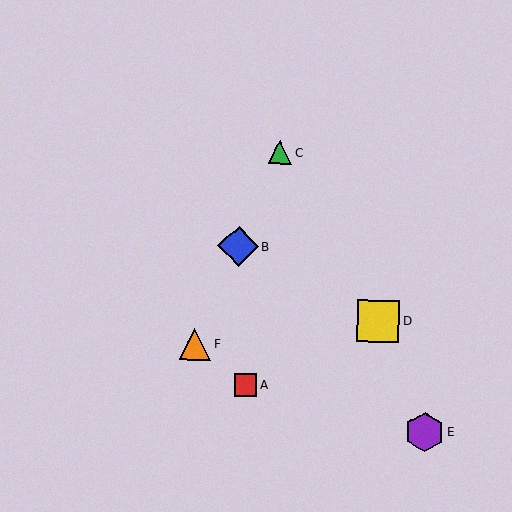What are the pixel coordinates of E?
Object E is at (425, 432).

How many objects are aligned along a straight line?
3 objects (B, C, F) are aligned along a straight line.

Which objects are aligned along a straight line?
Objects B, C, F are aligned along a straight line.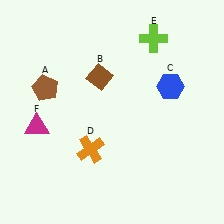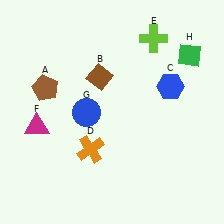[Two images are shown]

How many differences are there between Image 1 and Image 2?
There are 2 differences between the two images.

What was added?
A blue circle (G), a green diamond (H) were added in Image 2.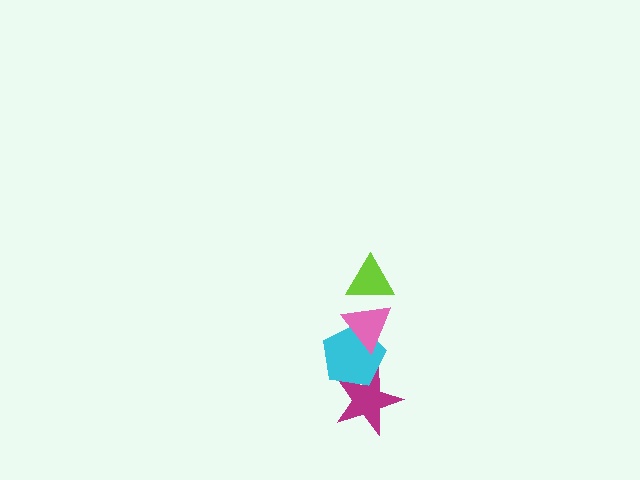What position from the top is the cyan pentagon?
The cyan pentagon is 3rd from the top.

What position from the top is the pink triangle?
The pink triangle is 2nd from the top.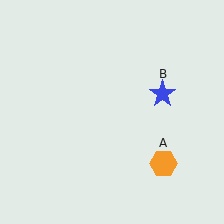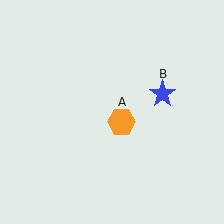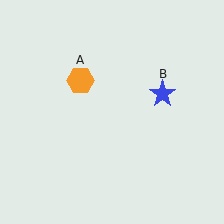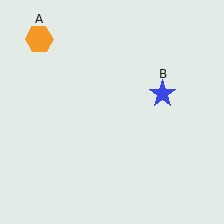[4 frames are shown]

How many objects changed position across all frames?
1 object changed position: orange hexagon (object A).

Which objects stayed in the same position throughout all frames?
Blue star (object B) remained stationary.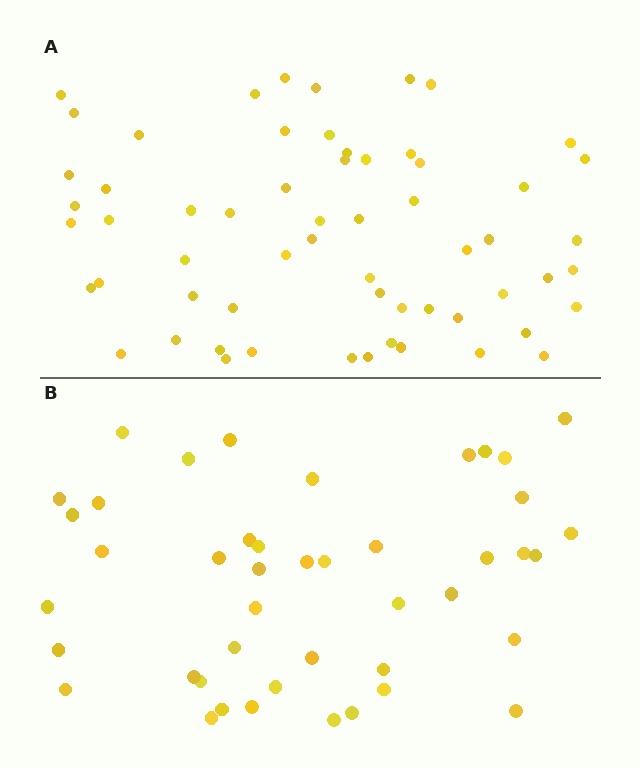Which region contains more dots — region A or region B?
Region A (the top region) has more dots.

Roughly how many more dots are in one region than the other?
Region A has approximately 15 more dots than region B.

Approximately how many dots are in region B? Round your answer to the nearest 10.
About 40 dots. (The exact count is 44, which rounds to 40.)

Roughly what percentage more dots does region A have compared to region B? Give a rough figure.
About 35% more.